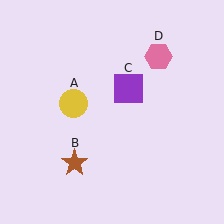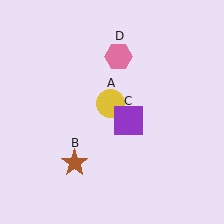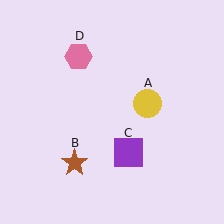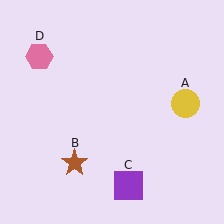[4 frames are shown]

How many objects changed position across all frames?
3 objects changed position: yellow circle (object A), purple square (object C), pink hexagon (object D).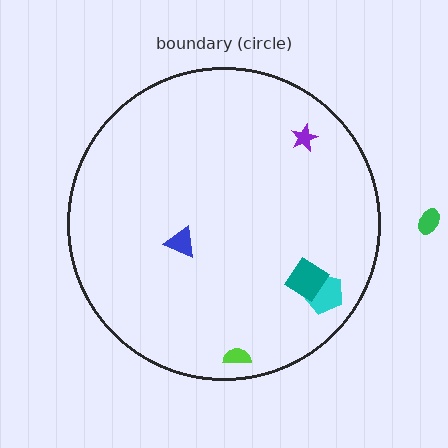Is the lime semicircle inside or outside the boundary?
Inside.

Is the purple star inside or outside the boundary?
Inside.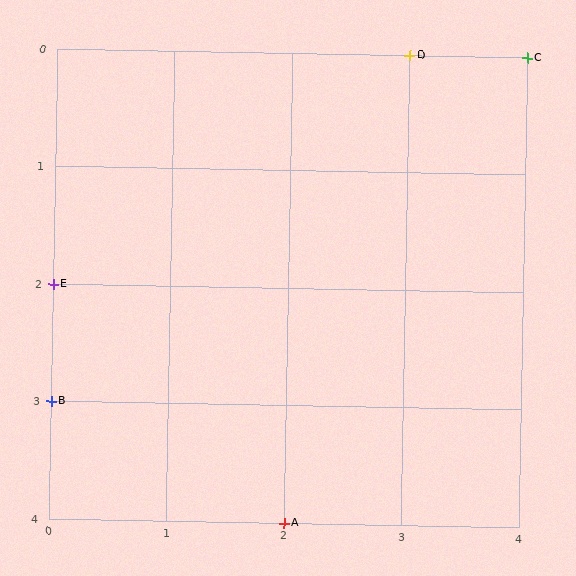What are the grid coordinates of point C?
Point C is at grid coordinates (4, 0).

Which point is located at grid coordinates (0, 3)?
Point B is at (0, 3).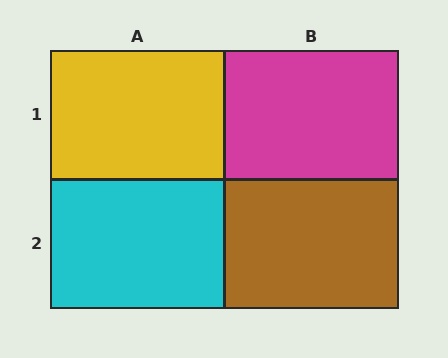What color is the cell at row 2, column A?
Cyan.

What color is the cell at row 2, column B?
Brown.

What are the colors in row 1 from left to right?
Yellow, magenta.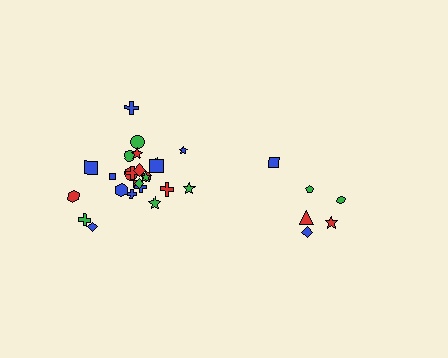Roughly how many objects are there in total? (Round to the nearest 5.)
Roughly 30 objects in total.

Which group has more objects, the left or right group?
The left group.